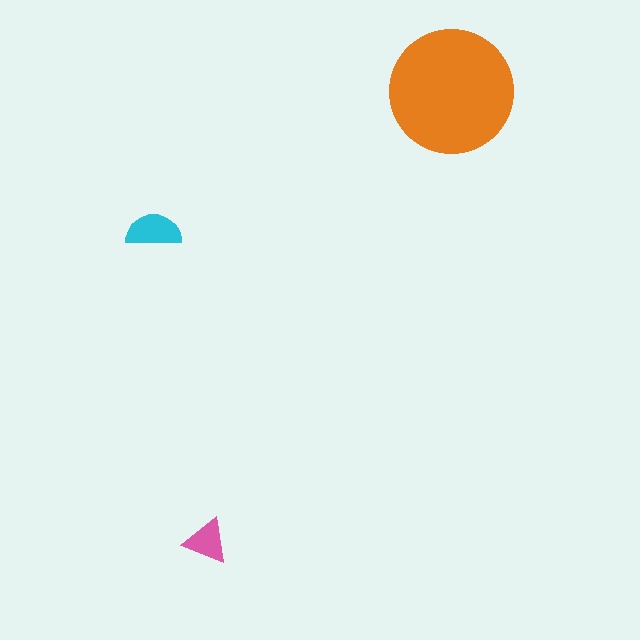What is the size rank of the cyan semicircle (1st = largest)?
2nd.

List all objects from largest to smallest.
The orange circle, the cyan semicircle, the pink triangle.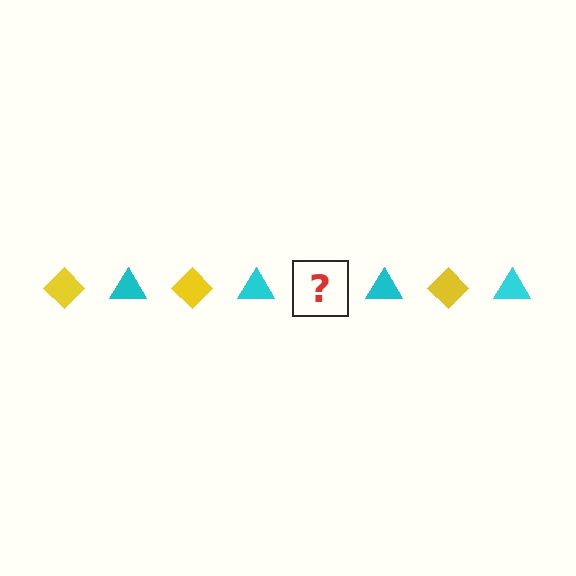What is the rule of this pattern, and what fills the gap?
The rule is that the pattern alternates between yellow diamond and cyan triangle. The gap should be filled with a yellow diamond.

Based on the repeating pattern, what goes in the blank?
The blank should be a yellow diamond.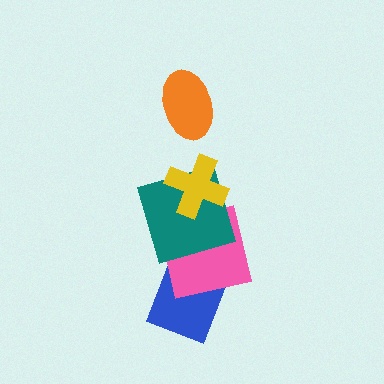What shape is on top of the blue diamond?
The pink square is on top of the blue diamond.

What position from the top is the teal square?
The teal square is 3rd from the top.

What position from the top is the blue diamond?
The blue diamond is 5th from the top.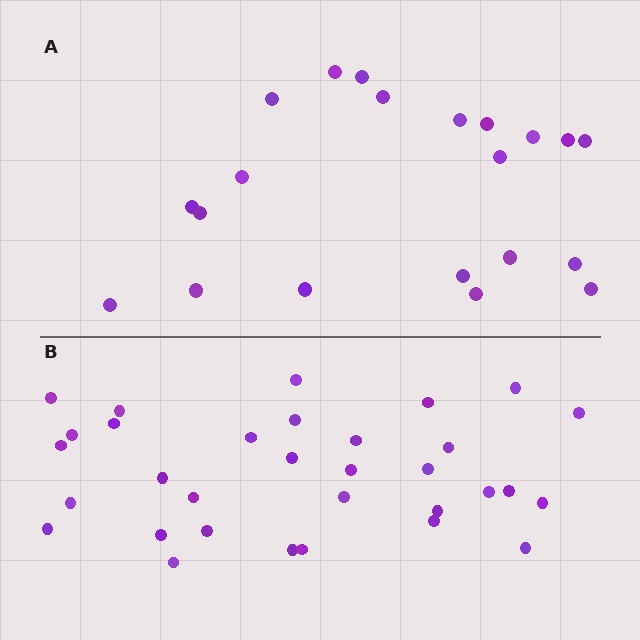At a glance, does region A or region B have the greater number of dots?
Region B (the bottom region) has more dots.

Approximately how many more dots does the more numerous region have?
Region B has roughly 12 or so more dots than region A.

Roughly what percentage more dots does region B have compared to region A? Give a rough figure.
About 50% more.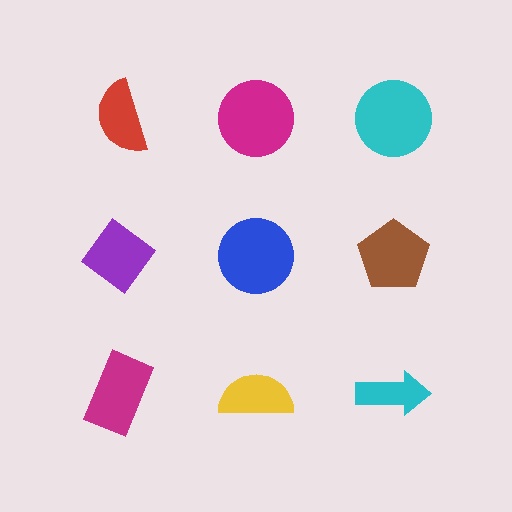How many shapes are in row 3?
3 shapes.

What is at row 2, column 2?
A blue circle.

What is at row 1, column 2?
A magenta circle.